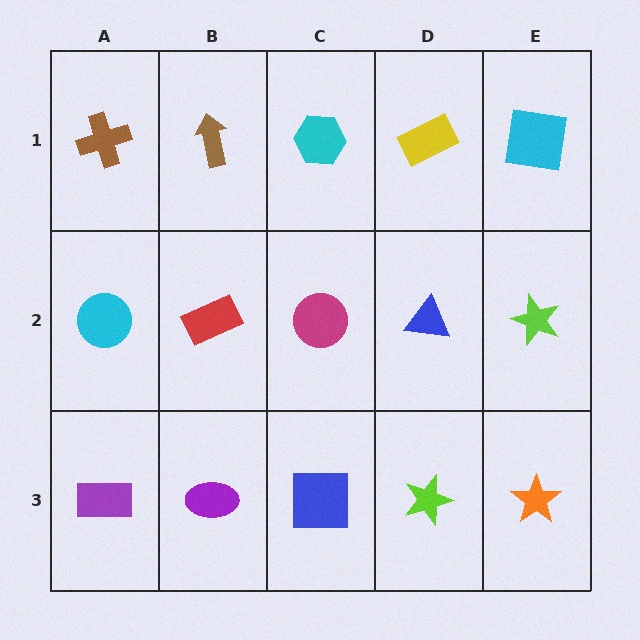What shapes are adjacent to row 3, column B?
A red rectangle (row 2, column B), a purple rectangle (row 3, column A), a blue square (row 3, column C).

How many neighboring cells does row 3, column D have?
3.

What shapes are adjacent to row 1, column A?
A cyan circle (row 2, column A), a brown arrow (row 1, column B).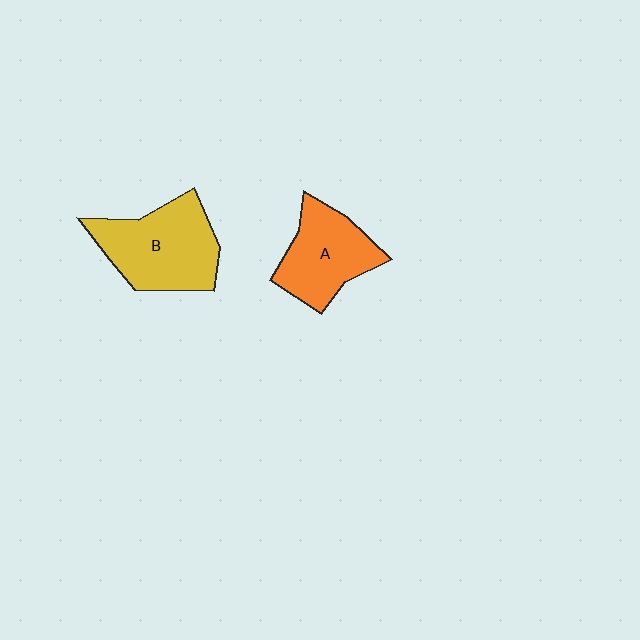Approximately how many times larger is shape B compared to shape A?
Approximately 1.3 times.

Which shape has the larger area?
Shape B (yellow).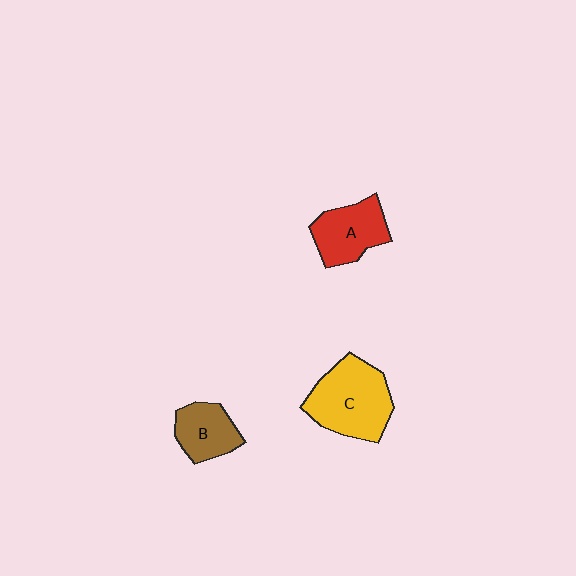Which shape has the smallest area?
Shape B (brown).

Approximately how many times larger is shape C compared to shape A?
Approximately 1.4 times.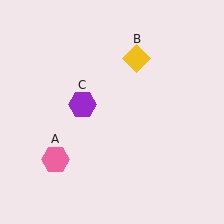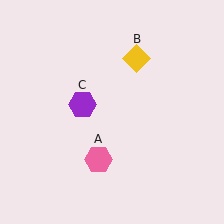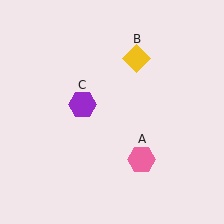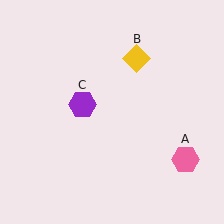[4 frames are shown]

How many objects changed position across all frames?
1 object changed position: pink hexagon (object A).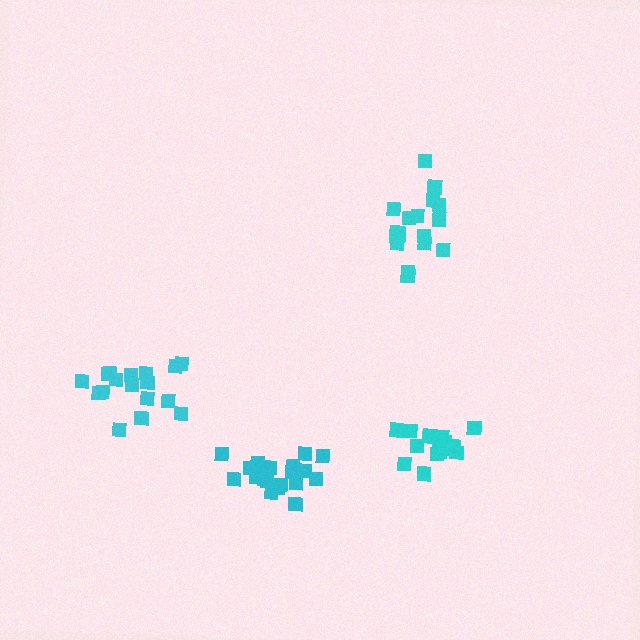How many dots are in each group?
Group 1: 17 dots, Group 2: 20 dots, Group 3: 17 dots, Group 4: 18 dots (72 total).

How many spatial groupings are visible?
There are 4 spatial groupings.